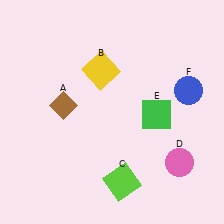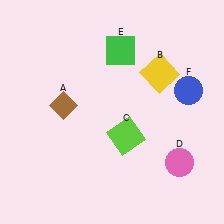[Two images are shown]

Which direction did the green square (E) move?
The green square (E) moved up.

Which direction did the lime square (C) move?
The lime square (C) moved up.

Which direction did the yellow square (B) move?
The yellow square (B) moved right.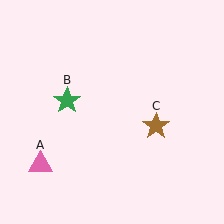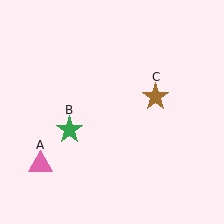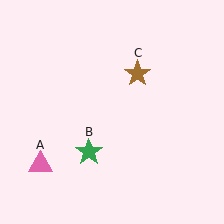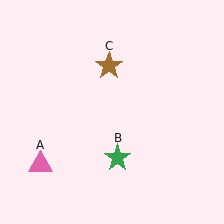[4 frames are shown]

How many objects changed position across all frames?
2 objects changed position: green star (object B), brown star (object C).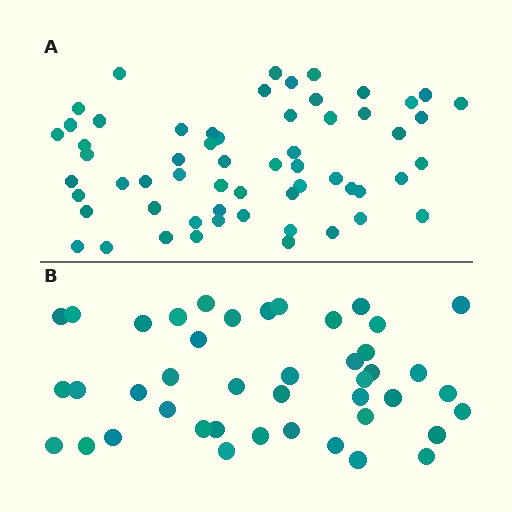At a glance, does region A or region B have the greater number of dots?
Region A (the top region) has more dots.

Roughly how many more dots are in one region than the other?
Region A has approximately 15 more dots than region B.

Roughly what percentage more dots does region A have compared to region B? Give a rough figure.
About 35% more.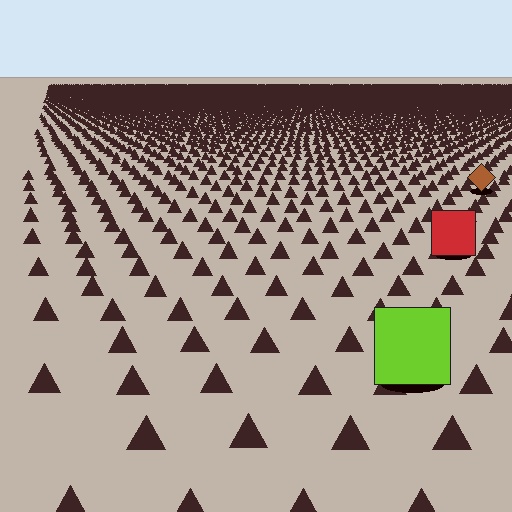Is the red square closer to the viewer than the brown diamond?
Yes. The red square is closer — you can tell from the texture gradient: the ground texture is coarser near it.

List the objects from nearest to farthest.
From nearest to farthest: the lime square, the red square, the brown diamond.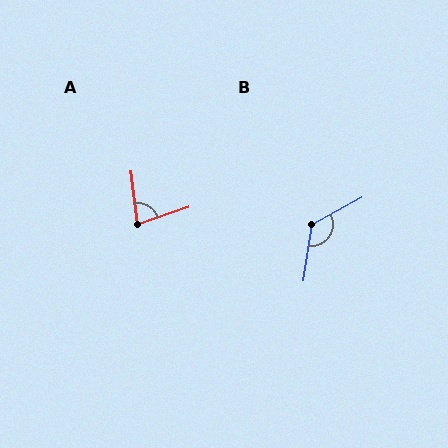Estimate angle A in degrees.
Approximately 79 degrees.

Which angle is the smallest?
A, at approximately 79 degrees.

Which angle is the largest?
B, at approximately 127 degrees.